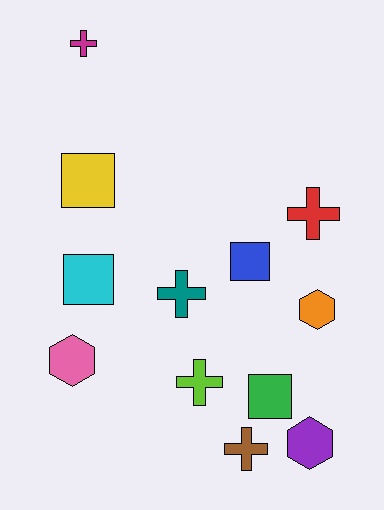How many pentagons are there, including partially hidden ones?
There are no pentagons.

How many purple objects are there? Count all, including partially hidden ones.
There is 1 purple object.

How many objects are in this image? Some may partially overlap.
There are 12 objects.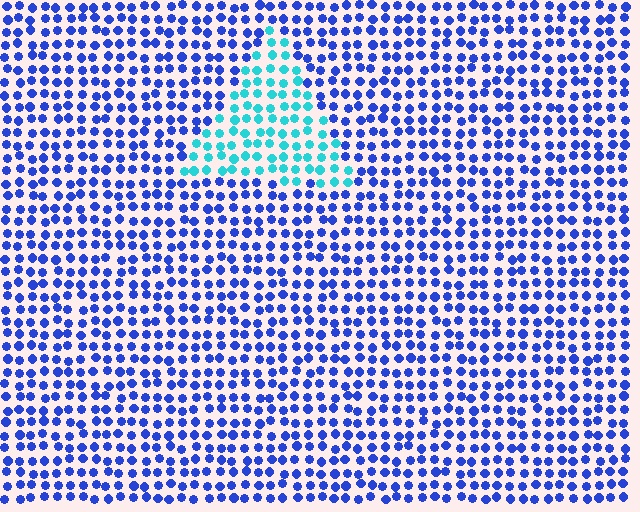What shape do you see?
I see a triangle.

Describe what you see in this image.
The image is filled with small blue elements in a uniform arrangement. A triangle-shaped region is visible where the elements are tinted to a slightly different hue, forming a subtle color boundary.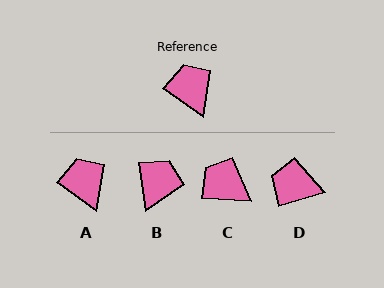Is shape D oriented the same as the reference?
No, it is off by about 51 degrees.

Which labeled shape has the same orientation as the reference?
A.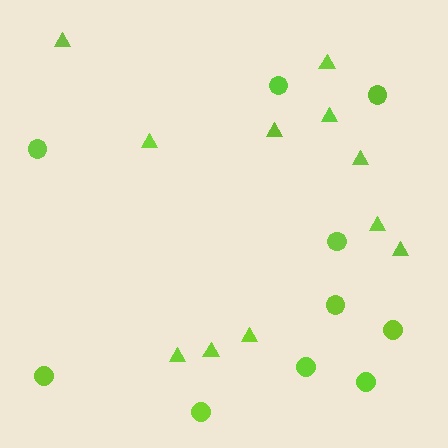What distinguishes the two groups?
There are 2 groups: one group of circles (10) and one group of triangles (11).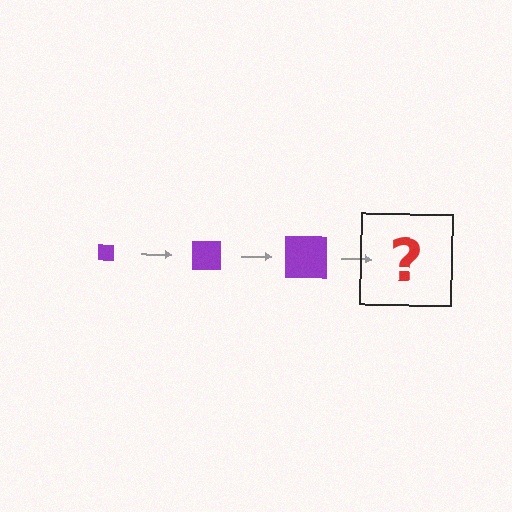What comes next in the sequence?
The next element should be a purple square, larger than the previous one.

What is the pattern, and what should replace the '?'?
The pattern is that the square gets progressively larger each step. The '?' should be a purple square, larger than the previous one.